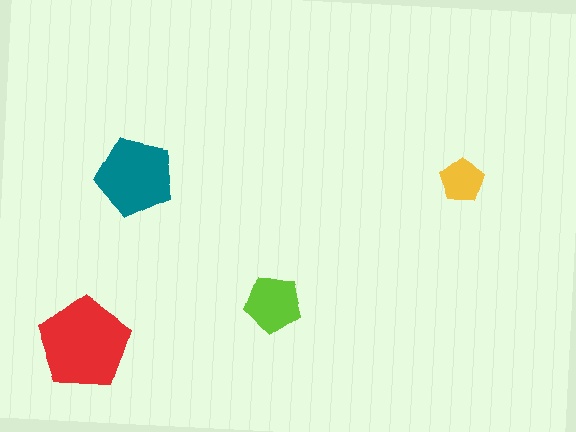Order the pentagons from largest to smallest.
the red one, the teal one, the lime one, the yellow one.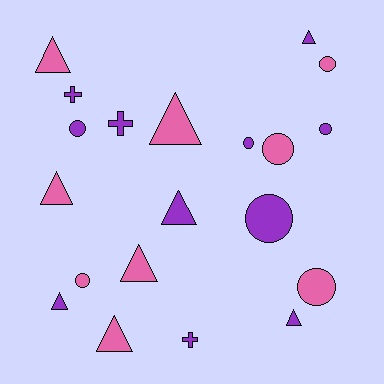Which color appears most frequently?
Purple, with 11 objects.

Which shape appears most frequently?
Triangle, with 9 objects.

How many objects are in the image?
There are 20 objects.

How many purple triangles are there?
There are 4 purple triangles.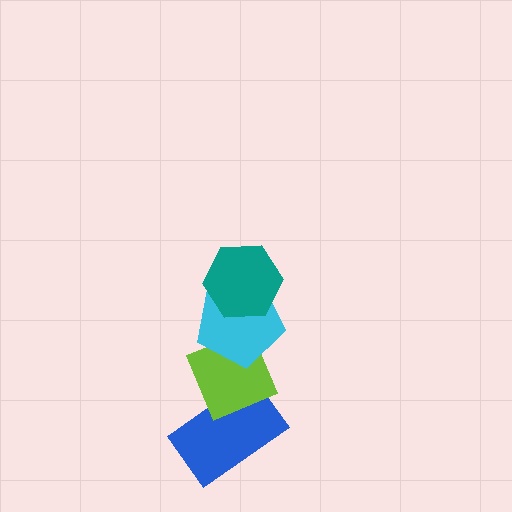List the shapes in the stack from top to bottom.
From top to bottom: the teal hexagon, the cyan pentagon, the lime diamond, the blue rectangle.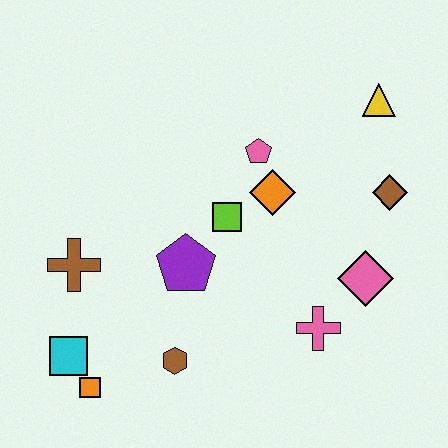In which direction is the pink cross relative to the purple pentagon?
The pink cross is to the right of the purple pentagon.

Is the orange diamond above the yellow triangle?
No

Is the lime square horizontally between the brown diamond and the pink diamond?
No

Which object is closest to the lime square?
The orange diamond is closest to the lime square.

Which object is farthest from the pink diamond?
The cyan square is farthest from the pink diamond.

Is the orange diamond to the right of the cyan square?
Yes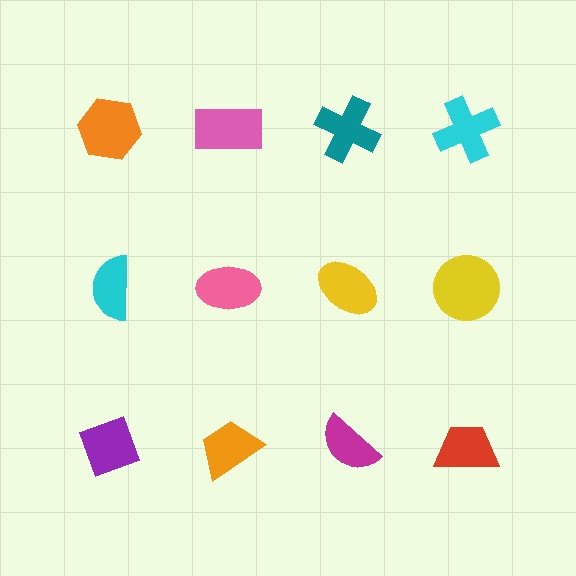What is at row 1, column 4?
A cyan cross.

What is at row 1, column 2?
A pink rectangle.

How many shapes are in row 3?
4 shapes.